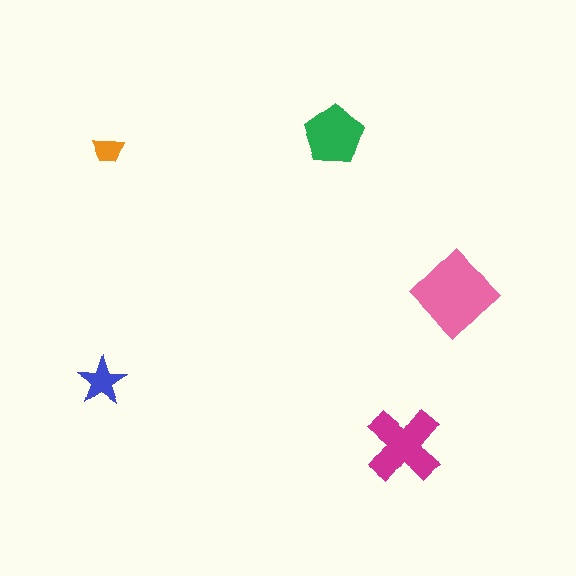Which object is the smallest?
The orange trapezoid.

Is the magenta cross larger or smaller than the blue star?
Larger.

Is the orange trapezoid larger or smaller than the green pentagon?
Smaller.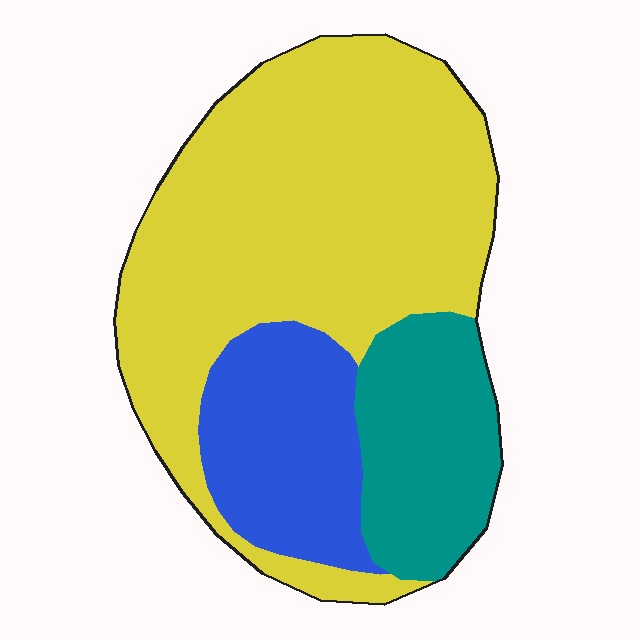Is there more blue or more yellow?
Yellow.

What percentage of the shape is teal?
Teal takes up between a sixth and a third of the shape.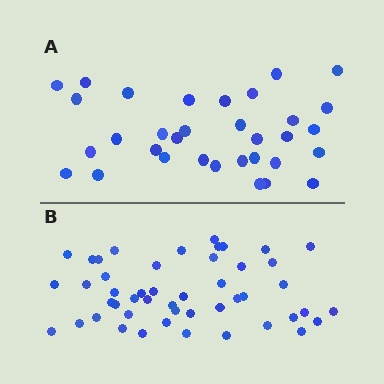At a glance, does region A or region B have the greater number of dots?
Region B (the bottom region) has more dots.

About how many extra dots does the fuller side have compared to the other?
Region B has approximately 15 more dots than region A.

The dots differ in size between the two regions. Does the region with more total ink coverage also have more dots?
No. Region A has more total ink coverage because its dots are larger, but region B actually contains more individual dots. Total area can be misleading — the number of items is what matters here.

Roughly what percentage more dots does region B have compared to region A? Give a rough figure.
About 45% more.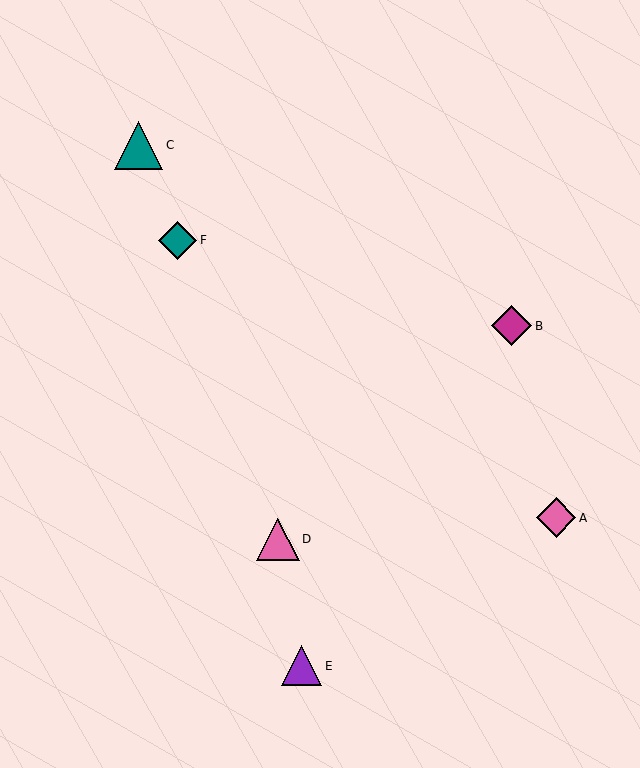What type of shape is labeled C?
Shape C is a teal triangle.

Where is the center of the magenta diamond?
The center of the magenta diamond is at (512, 326).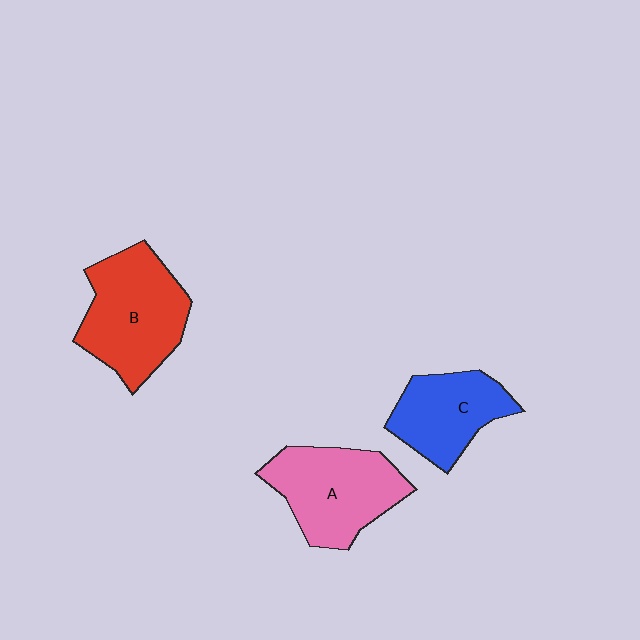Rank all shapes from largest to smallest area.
From largest to smallest: B (red), A (pink), C (blue).